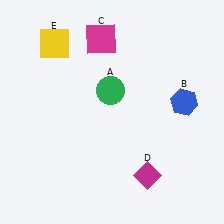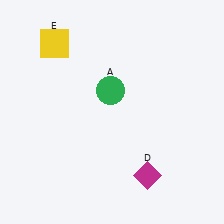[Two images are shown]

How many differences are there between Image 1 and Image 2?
There are 2 differences between the two images.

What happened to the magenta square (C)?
The magenta square (C) was removed in Image 2. It was in the top-left area of Image 1.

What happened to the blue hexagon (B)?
The blue hexagon (B) was removed in Image 2. It was in the top-right area of Image 1.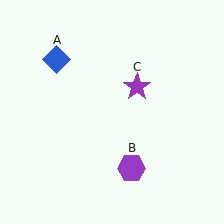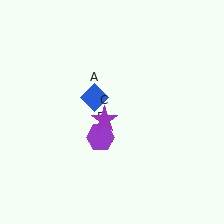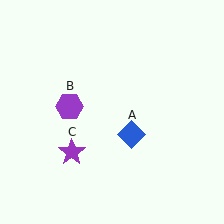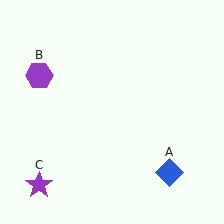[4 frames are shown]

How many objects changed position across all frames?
3 objects changed position: blue diamond (object A), purple hexagon (object B), purple star (object C).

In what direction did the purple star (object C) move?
The purple star (object C) moved down and to the left.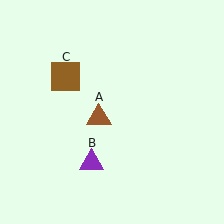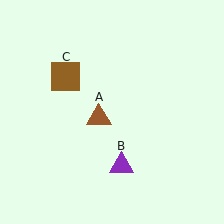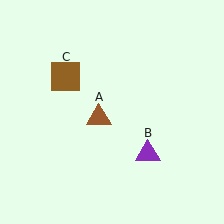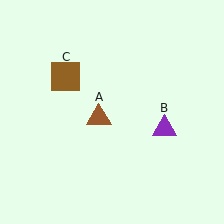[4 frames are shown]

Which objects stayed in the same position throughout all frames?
Brown triangle (object A) and brown square (object C) remained stationary.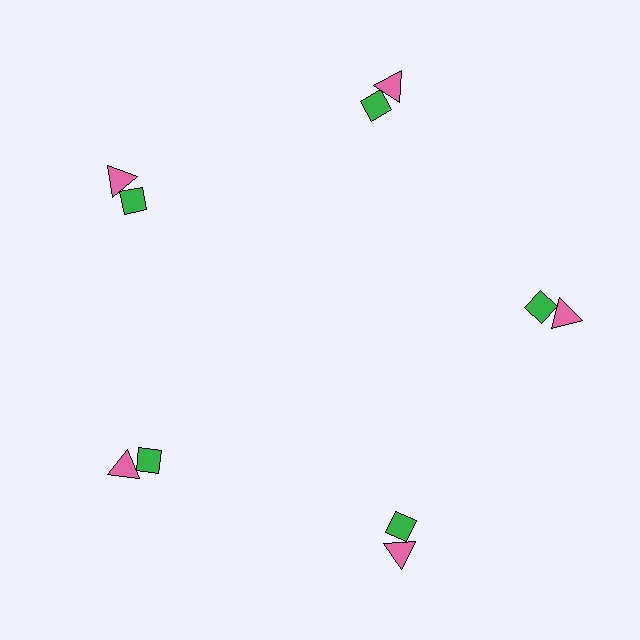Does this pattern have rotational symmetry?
Yes, this pattern has 5-fold rotational symmetry. It looks the same after rotating 72 degrees around the center.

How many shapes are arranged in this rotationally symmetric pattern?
There are 10 shapes, arranged in 5 groups of 2.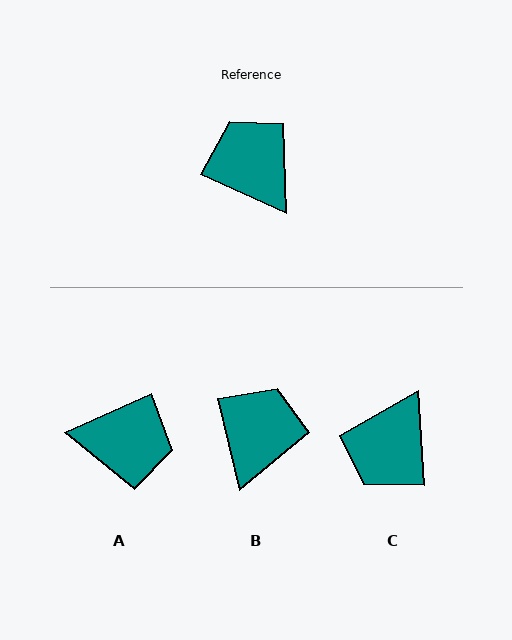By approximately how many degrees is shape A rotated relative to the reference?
Approximately 131 degrees clockwise.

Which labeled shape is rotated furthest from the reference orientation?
A, about 131 degrees away.